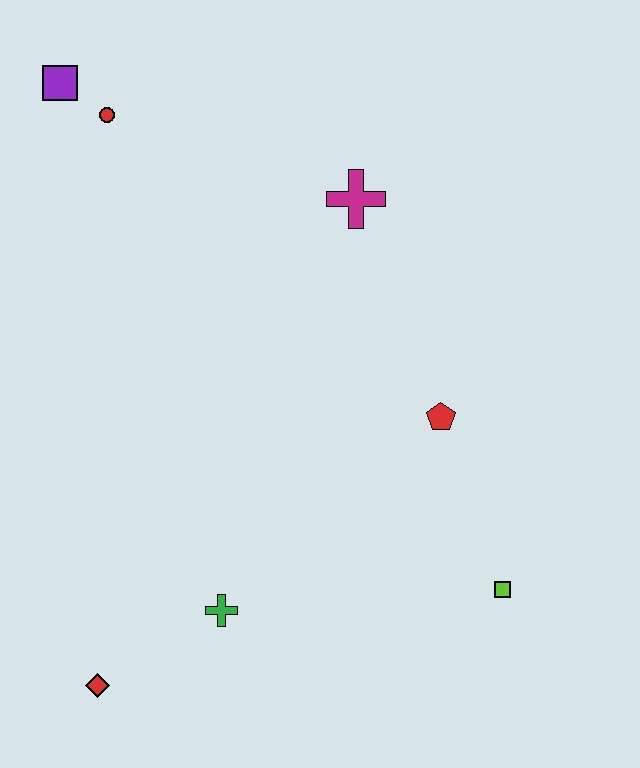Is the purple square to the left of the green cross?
Yes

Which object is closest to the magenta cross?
The red pentagon is closest to the magenta cross.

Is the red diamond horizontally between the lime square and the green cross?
No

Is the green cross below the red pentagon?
Yes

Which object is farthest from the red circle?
The lime square is farthest from the red circle.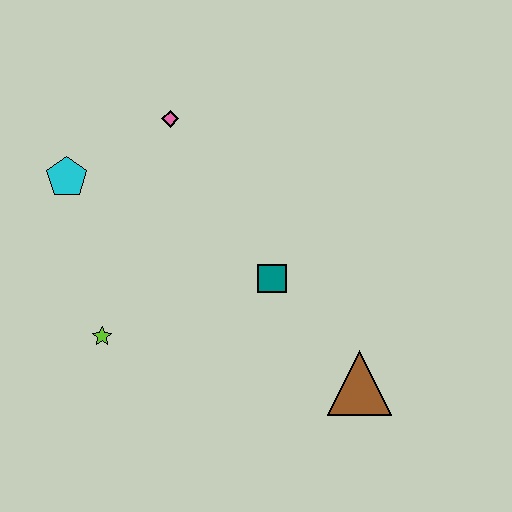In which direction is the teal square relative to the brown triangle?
The teal square is above the brown triangle.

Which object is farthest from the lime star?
The brown triangle is farthest from the lime star.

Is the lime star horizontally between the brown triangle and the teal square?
No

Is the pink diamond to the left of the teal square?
Yes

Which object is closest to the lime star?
The cyan pentagon is closest to the lime star.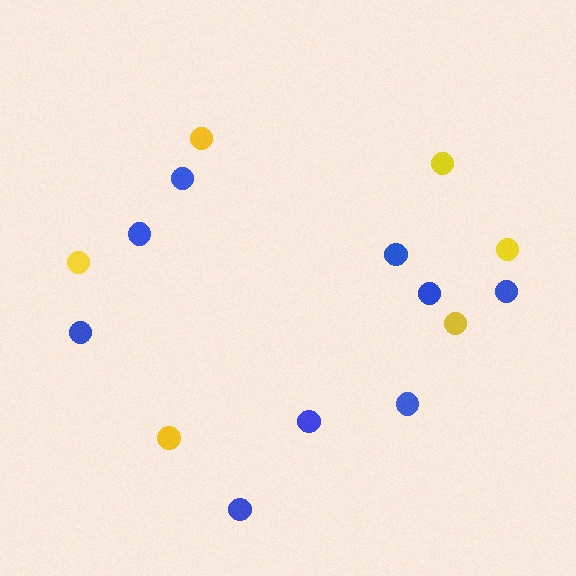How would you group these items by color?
There are 2 groups: one group of blue circles (9) and one group of yellow circles (6).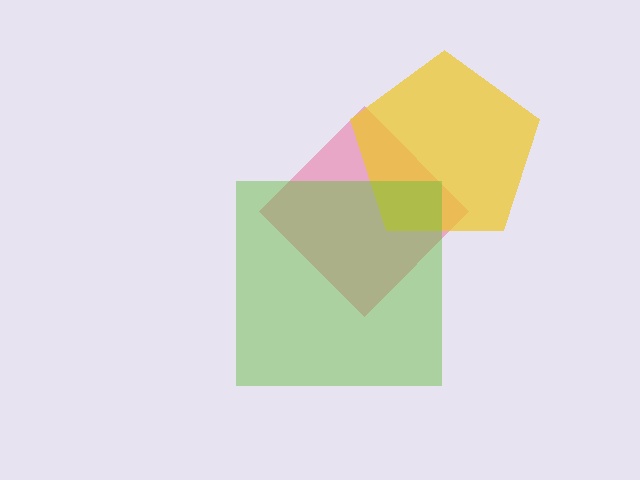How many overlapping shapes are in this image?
There are 3 overlapping shapes in the image.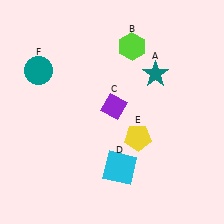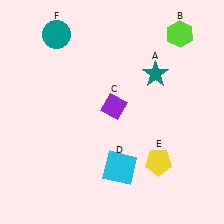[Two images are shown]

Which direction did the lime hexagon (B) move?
The lime hexagon (B) moved right.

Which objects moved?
The objects that moved are: the lime hexagon (B), the yellow pentagon (E), the teal circle (F).